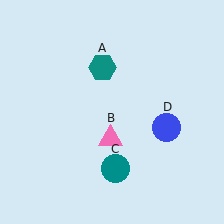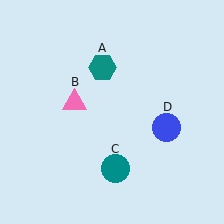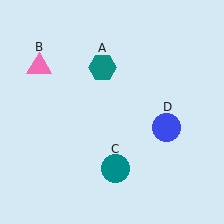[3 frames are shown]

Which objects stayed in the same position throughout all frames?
Teal hexagon (object A) and teal circle (object C) and blue circle (object D) remained stationary.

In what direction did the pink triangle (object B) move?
The pink triangle (object B) moved up and to the left.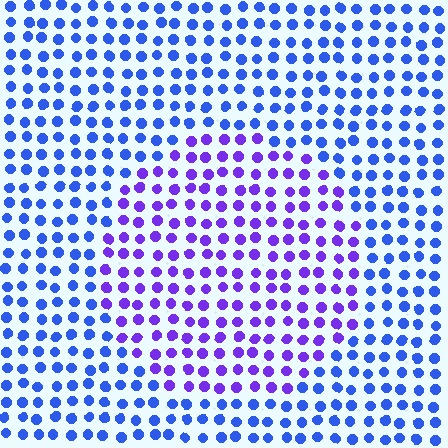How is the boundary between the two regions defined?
The boundary is defined purely by a slight shift in hue (about 38 degrees). Spacing, size, and orientation are identical on both sides.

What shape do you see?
I see a circle.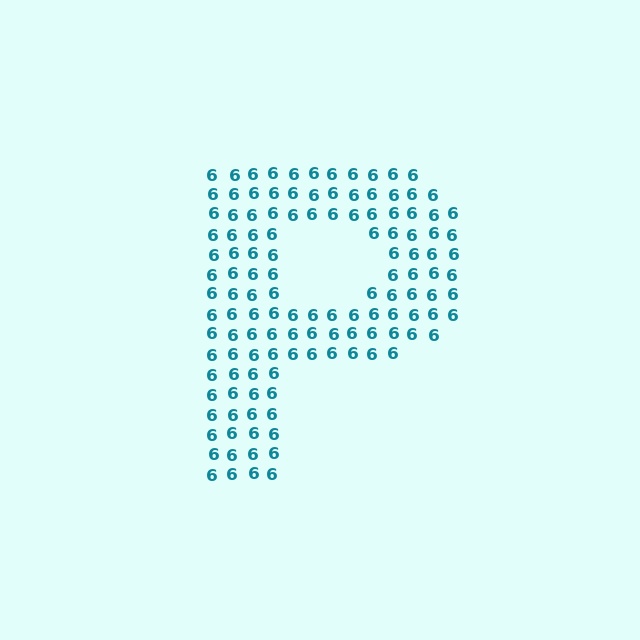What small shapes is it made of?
It is made of small digit 6's.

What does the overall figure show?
The overall figure shows the letter P.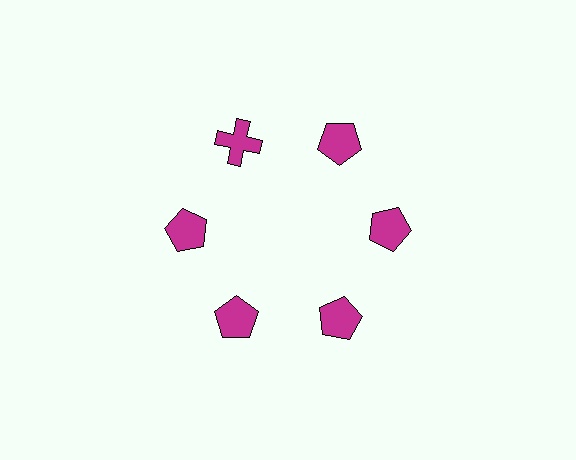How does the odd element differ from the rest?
It has a different shape: cross instead of pentagon.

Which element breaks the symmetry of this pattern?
The magenta cross at roughly the 11 o'clock position breaks the symmetry. All other shapes are magenta pentagons.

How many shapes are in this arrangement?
There are 6 shapes arranged in a ring pattern.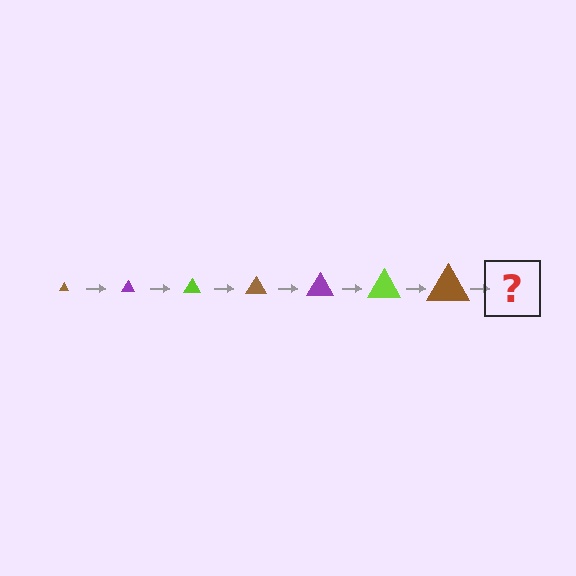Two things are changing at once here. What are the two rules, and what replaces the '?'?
The two rules are that the triangle grows larger each step and the color cycles through brown, purple, and lime. The '?' should be a purple triangle, larger than the previous one.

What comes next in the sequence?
The next element should be a purple triangle, larger than the previous one.